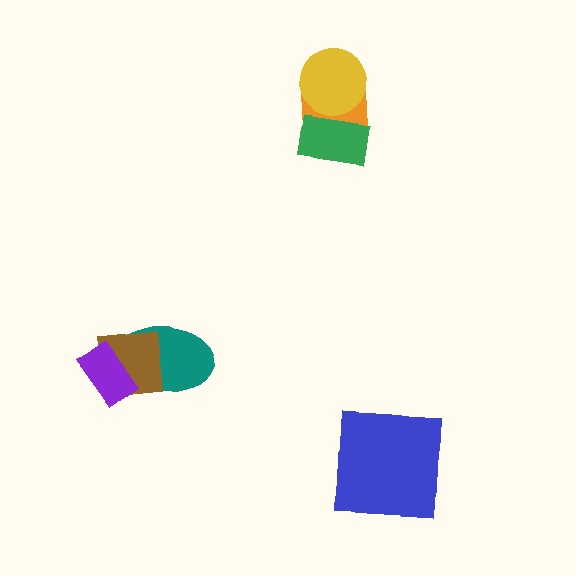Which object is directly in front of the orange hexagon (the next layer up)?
The green rectangle is directly in front of the orange hexagon.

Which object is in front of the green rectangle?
The yellow circle is in front of the green rectangle.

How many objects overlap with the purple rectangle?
2 objects overlap with the purple rectangle.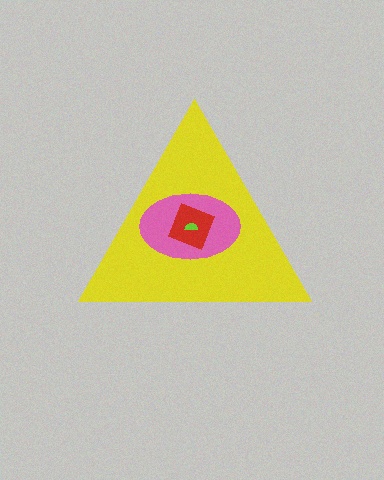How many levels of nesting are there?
4.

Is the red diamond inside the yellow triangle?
Yes.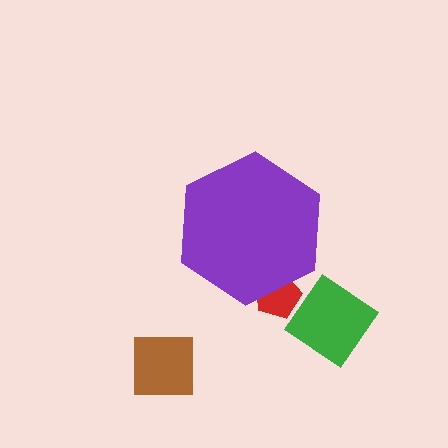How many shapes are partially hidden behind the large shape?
1 shape is partially hidden.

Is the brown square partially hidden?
No, the brown square is fully visible.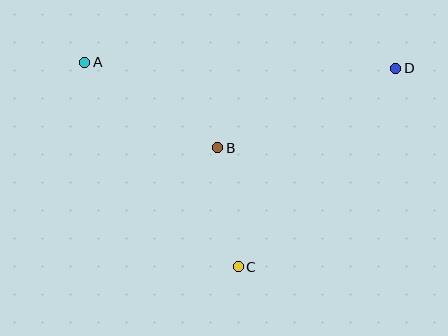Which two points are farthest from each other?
Points A and D are farthest from each other.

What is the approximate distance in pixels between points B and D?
The distance between B and D is approximately 194 pixels.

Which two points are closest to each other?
Points B and C are closest to each other.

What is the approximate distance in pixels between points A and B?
The distance between A and B is approximately 158 pixels.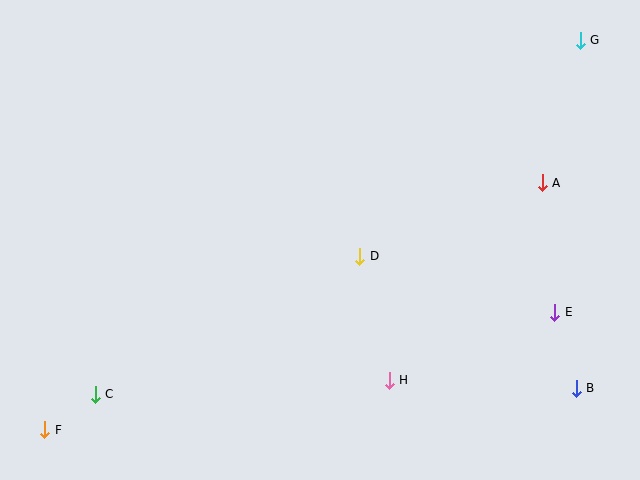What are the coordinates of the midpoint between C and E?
The midpoint between C and E is at (325, 353).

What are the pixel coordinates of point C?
Point C is at (95, 394).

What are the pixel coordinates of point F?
Point F is at (45, 430).